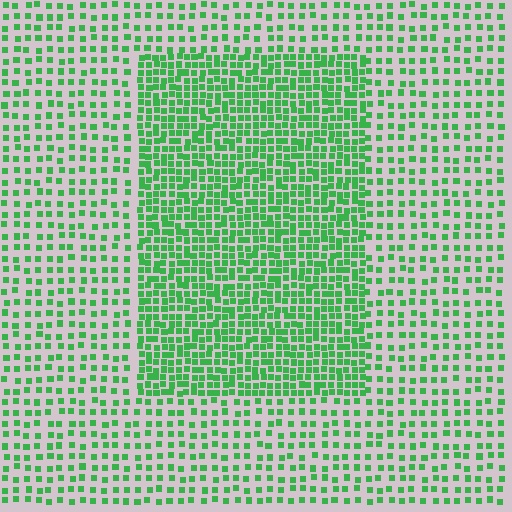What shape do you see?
I see a rectangle.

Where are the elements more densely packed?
The elements are more densely packed inside the rectangle boundary.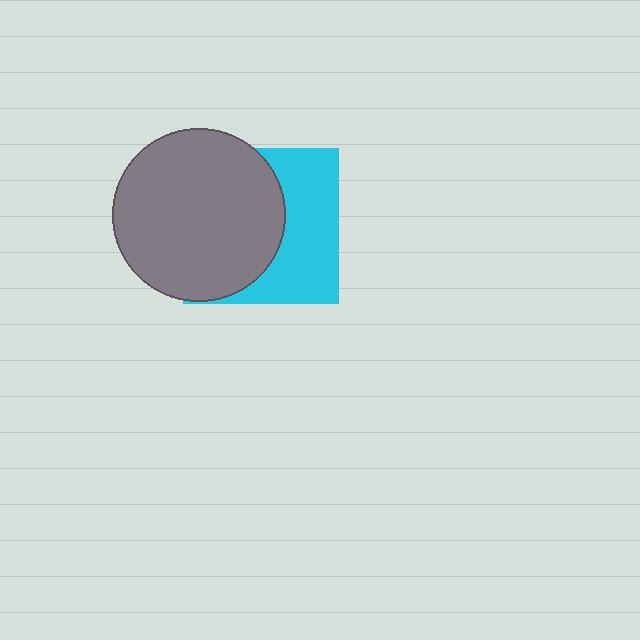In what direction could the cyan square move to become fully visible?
The cyan square could move right. That would shift it out from behind the gray circle entirely.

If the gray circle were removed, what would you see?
You would see the complete cyan square.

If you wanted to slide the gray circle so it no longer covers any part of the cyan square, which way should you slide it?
Slide it left — that is the most direct way to separate the two shapes.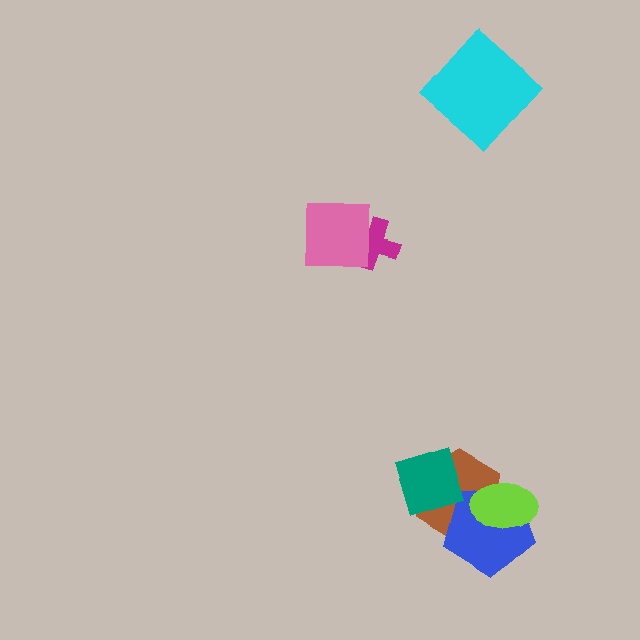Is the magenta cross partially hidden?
Yes, it is partially covered by another shape.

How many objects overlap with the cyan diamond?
0 objects overlap with the cyan diamond.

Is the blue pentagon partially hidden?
Yes, it is partially covered by another shape.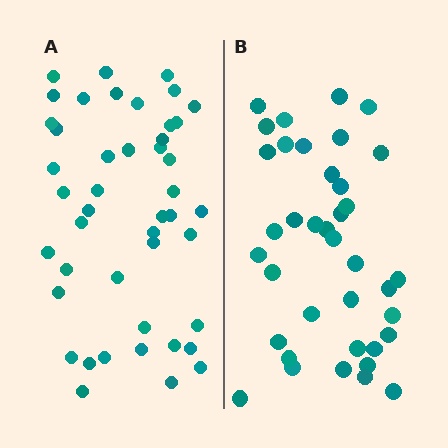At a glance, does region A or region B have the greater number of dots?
Region A (the left region) has more dots.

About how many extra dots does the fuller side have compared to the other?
Region A has roughly 8 or so more dots than region B.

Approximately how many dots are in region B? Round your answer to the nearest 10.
About 40 dots. (The exact count is 38, which rounds to 40.)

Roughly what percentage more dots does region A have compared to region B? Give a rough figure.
About 20% more.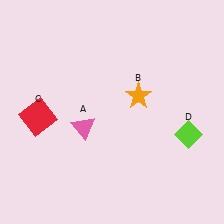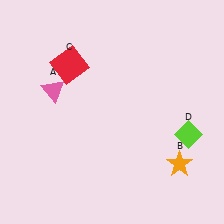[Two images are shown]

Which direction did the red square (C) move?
The red square (C) moved up.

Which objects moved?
The objects that moved are: the pink triangle (A), the orange star (B), the red square (C).